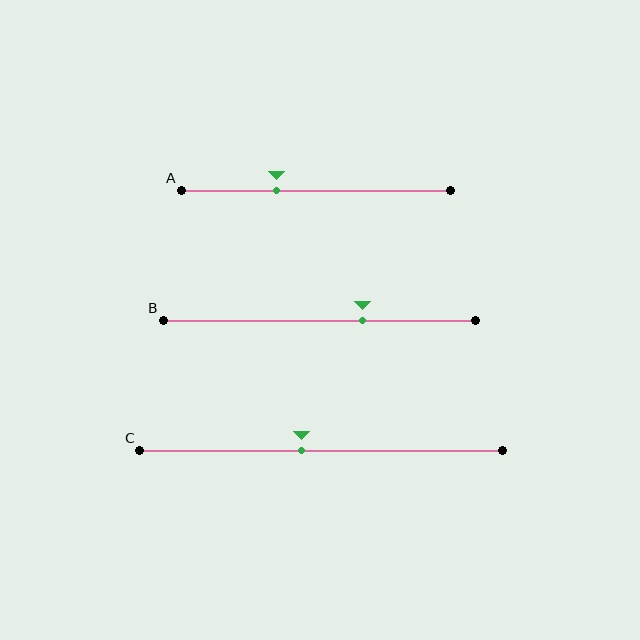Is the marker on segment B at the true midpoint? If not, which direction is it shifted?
No, the marker on segment B is shifted to the right by about 14% of the segment length.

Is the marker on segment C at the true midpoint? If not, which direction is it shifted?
No, the marker on segment C is shifted to the left by about 5% of the segment length.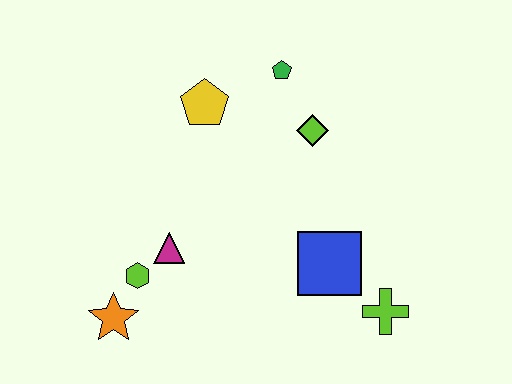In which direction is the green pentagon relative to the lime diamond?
The green pentagon is above the lime diamond.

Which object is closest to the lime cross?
The blue square is closest to the lime cross.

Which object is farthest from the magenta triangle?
The lime cross is farthest from the magenta triangle.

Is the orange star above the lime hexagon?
No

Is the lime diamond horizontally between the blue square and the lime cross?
No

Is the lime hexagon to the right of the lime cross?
No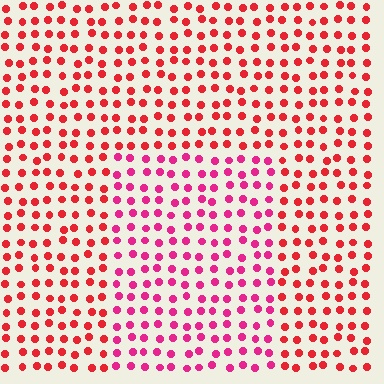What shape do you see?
I see a rectangle.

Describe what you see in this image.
The image is filled with small red elements in a uniform arrangement. A rectangle-shaped region is visible where the elements are tinted to a slightly different hue, forming a subtle color boundary.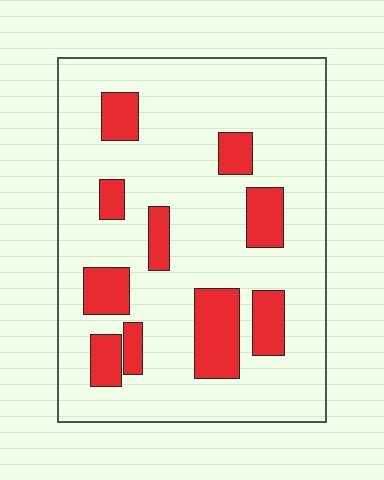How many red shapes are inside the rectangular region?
10.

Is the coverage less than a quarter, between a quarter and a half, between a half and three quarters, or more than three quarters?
Less than a quarter.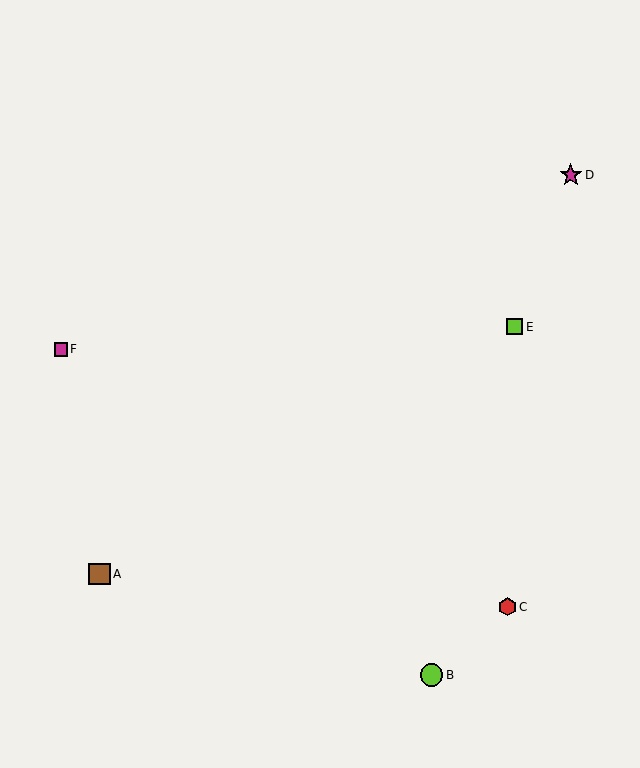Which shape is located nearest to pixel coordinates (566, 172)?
The magenta star (labeled D) at (571, 175) is nearest to that location.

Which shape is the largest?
The lime circle (labeled B) is the largest.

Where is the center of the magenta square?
The center of the magenta square is at (61, 349).